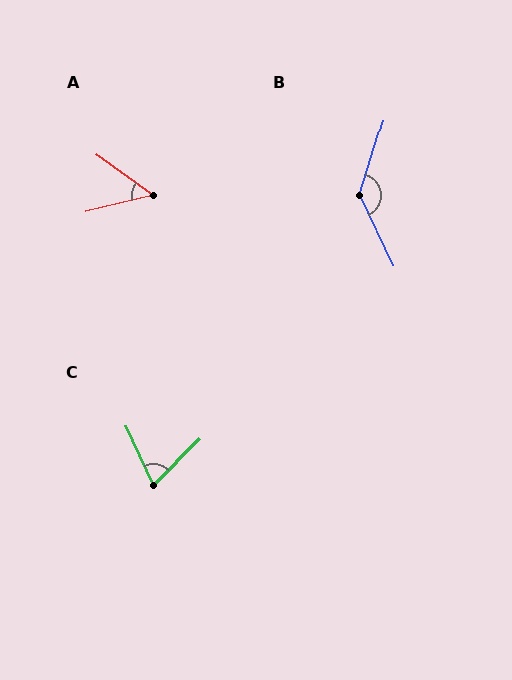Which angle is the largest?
B, at approximately 137 degrees.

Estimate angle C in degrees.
Approximately 69 degrees.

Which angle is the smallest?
A, at approximately 49 degrees.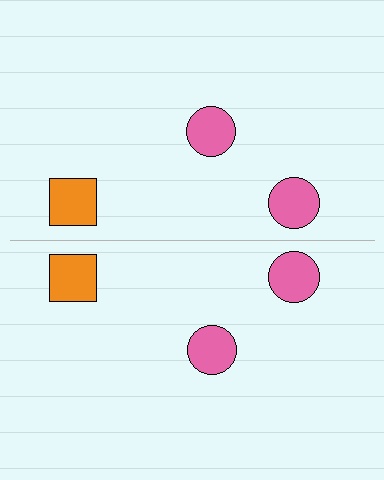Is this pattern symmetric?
Yes, this pattern has bilateral (reflection) symmetry.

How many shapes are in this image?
There are 6 shapes in this image.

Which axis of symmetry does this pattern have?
The pattern has a horizontal axis of symmetry running through the center of the image.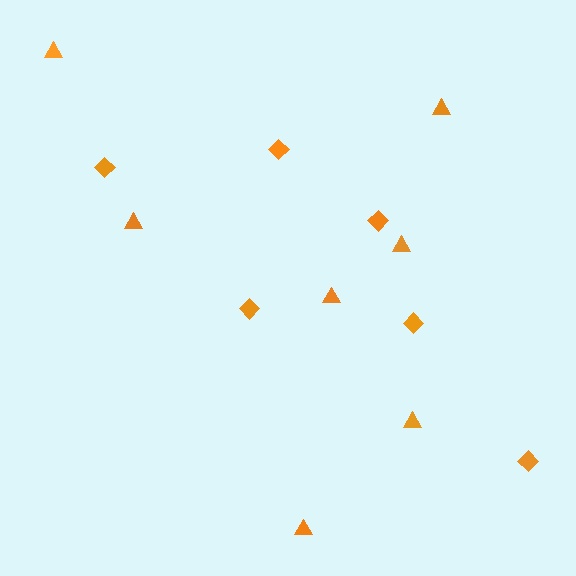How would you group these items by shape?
There are 2 groups: one group of diamonds (6) and one group of triangles (7).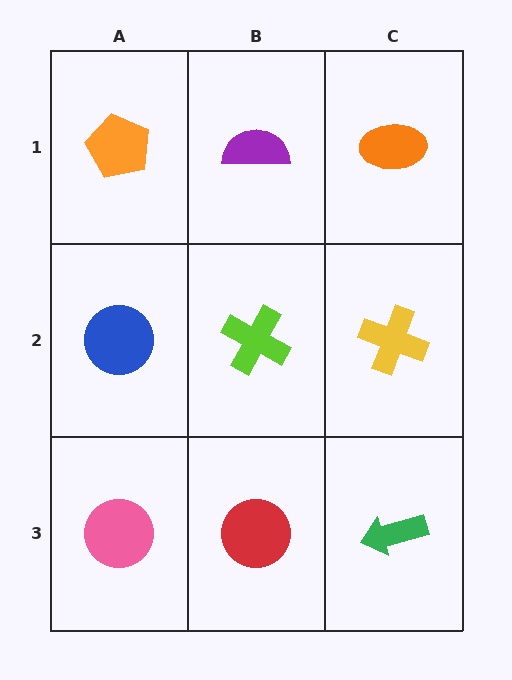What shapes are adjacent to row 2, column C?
An orange ellipse (row 1, column C), a green arrow (row 3, column C), a lime cross (row 2, column B).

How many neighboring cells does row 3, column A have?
2.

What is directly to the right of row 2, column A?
A lime cross.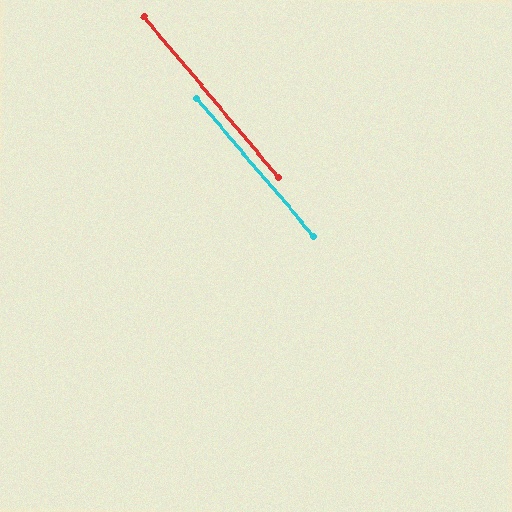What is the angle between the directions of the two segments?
Approximately 0 degrees.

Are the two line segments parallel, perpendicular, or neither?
Parallel — their directions differ by only 0.2°.